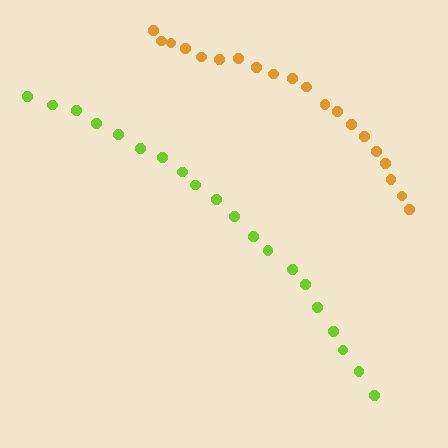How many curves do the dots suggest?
There are 2 distinct paths.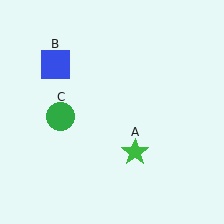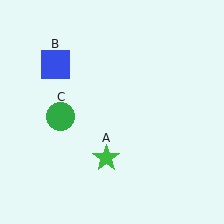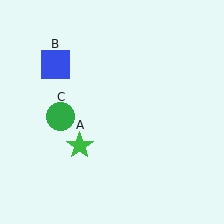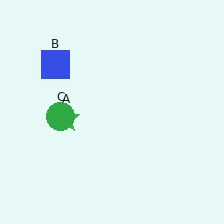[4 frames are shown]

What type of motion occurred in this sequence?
The green star (object A) rotated clockwise around the center of the scene.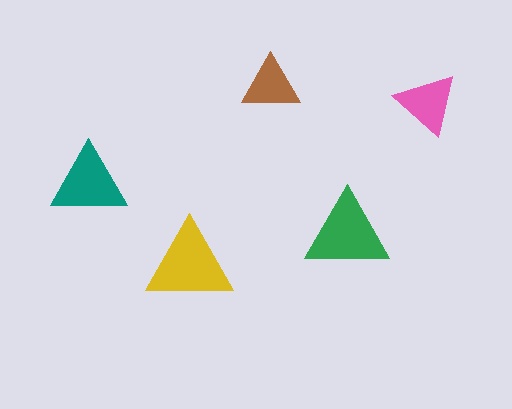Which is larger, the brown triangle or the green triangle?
The green one.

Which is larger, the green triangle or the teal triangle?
The green one.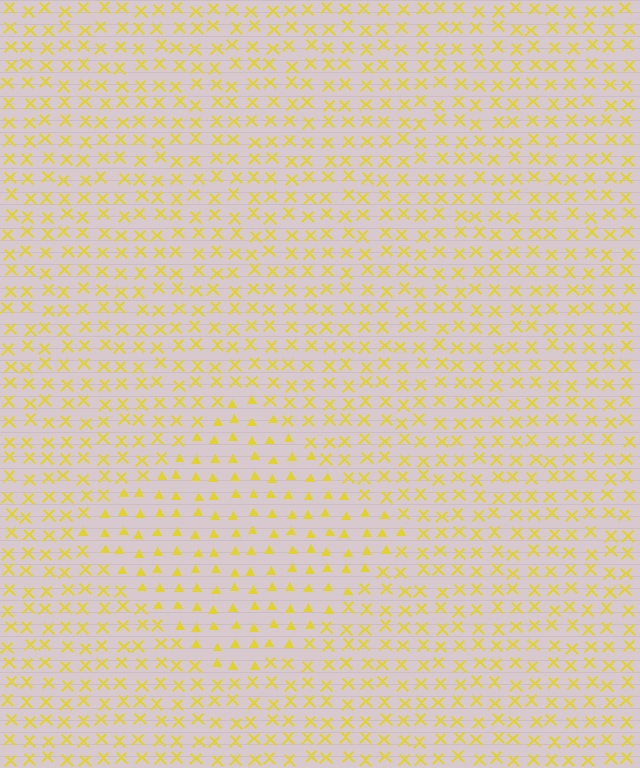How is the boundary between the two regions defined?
The boundary is defined by a change in element shape: triangles inside vs. X marks outside. All elements share the same color and spacing.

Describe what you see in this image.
The image is filled with small yellow elements arranged in a uniform grid. A diamond-shaped region contains triangles, while the surrounding area contains X marks. The boundary is defined purely by the change in element shape.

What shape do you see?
I see a diamond.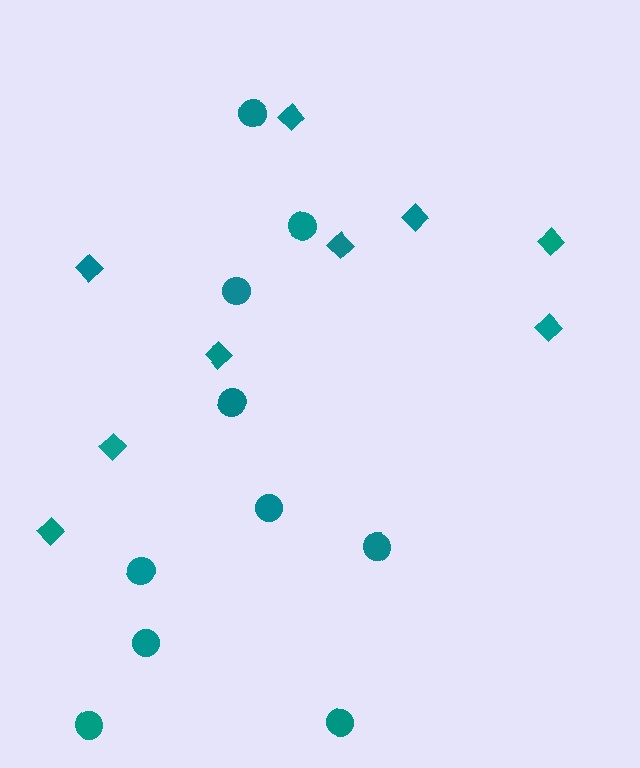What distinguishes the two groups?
There are 2 groups: one group of diamonds (9) and one group of circles (10).